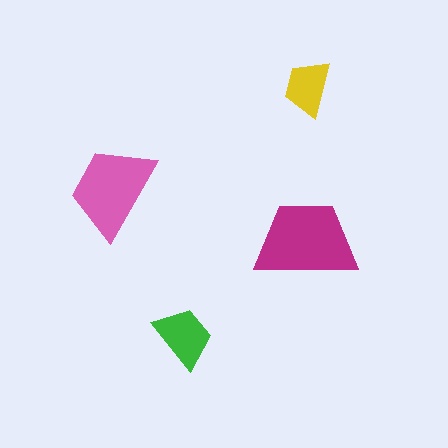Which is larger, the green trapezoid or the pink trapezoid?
The pink one.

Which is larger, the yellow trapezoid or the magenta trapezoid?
The magenta one.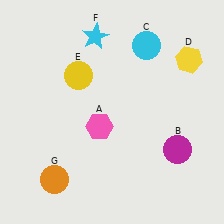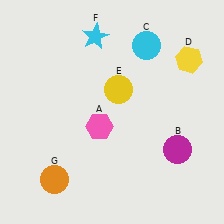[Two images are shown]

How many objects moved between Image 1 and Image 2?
1 object moved between the two images.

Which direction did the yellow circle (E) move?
The yellow circle (E) moved right.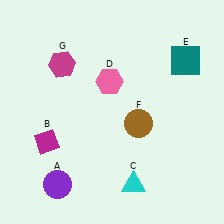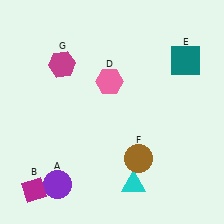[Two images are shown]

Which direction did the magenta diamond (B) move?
The magenta diamond (B) moved down.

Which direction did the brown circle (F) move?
The brown circle (F) moved down.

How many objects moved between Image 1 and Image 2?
2 objects moved between the two images.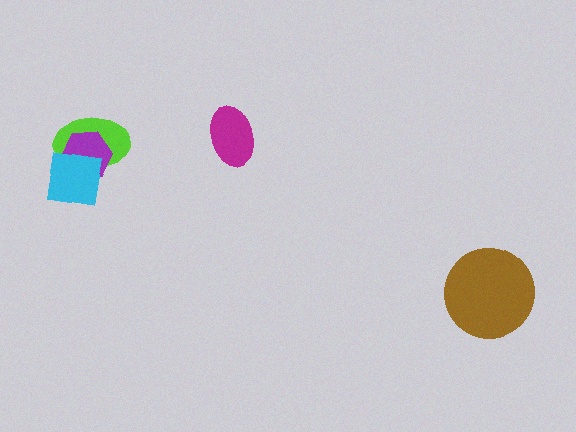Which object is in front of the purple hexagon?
The cyan square is in front of the purple hexagon.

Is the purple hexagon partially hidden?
Yes, it is partially covered by another shape.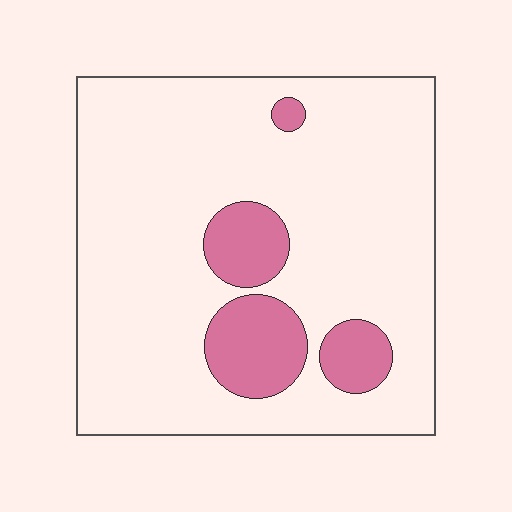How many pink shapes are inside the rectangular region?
4.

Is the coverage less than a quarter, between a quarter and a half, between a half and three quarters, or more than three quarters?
Less than a quarter.